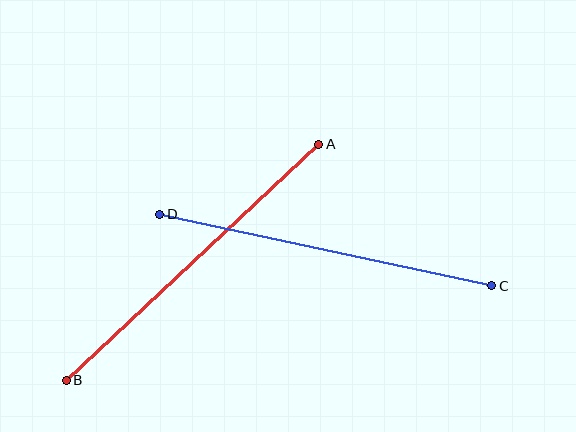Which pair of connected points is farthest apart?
Points A and B are farthest apart.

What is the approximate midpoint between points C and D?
The midpoint is at approximately (326, 250) pixels.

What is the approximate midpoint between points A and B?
The midpoint is at approximately (192, 262) pixels.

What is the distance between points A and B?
The distance is approximately 345 pixels.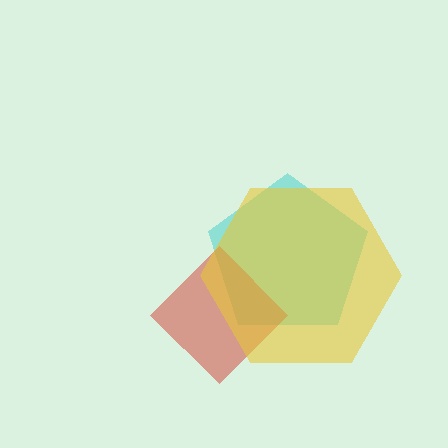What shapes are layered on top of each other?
The layered shapes are: a cyan pentagon, a red diamond, a yellow hexagon.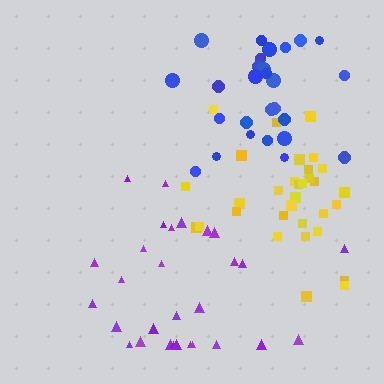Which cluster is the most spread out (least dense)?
Purple.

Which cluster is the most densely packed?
Yellow.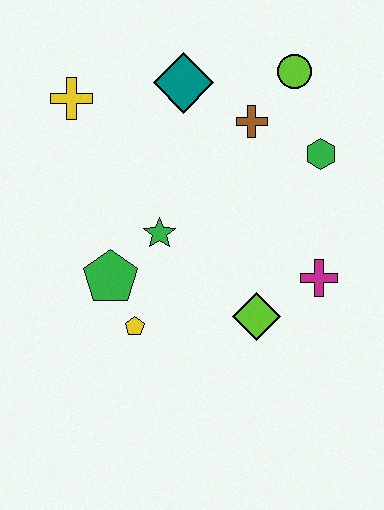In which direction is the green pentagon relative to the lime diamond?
The green pentagon is to the left of the lime diamond.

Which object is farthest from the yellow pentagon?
The lime circle is farthest from the yellow pentagon.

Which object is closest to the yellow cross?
The teal diamond is closest to the yellow cross.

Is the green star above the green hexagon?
No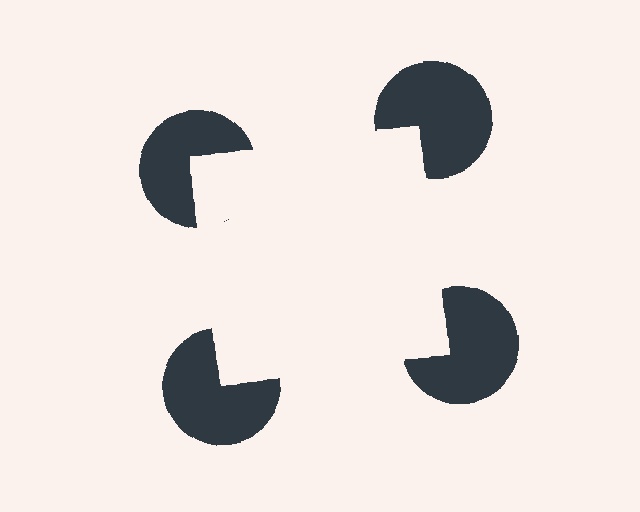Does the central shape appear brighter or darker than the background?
It typically appears slightly brighter than the background, even though no actual brightness change is drawn.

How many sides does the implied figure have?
4 sides.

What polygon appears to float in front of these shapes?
An illusory square — its edges are inferred from the aligned wedge cuts in the pac-man discs, not physically drawn.